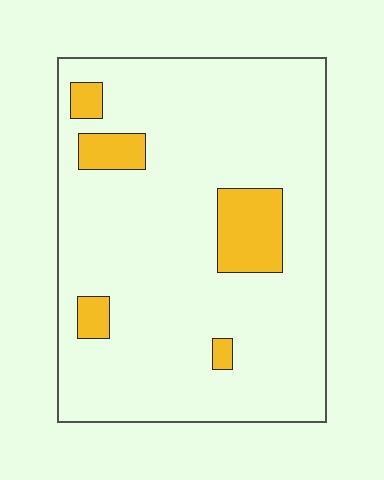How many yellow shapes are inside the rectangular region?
5.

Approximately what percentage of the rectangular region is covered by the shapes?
Approximately 10%.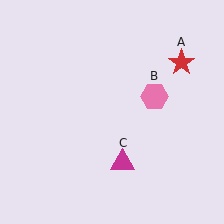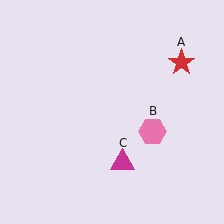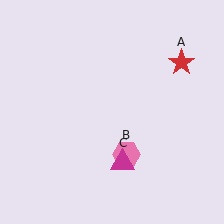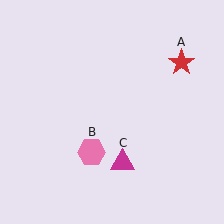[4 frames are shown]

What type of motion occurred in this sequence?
The pink hexagon (object B) rotated clockwise around the center of the scene.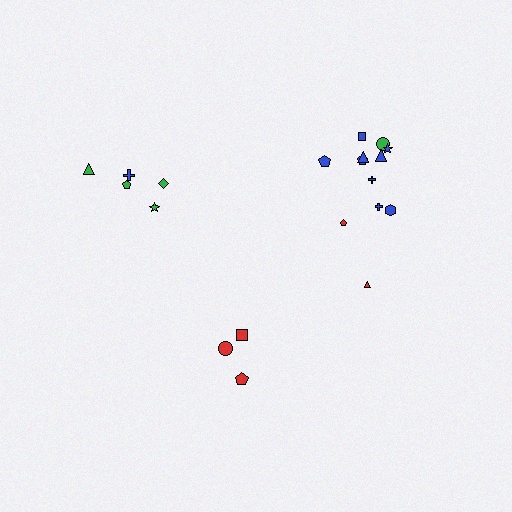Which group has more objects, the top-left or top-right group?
The top-right group.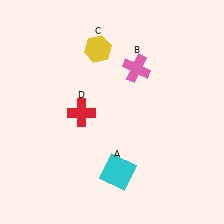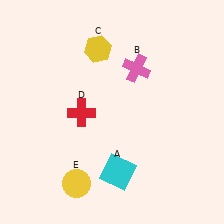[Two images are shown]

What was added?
A yellow circle (E) was added in Image 2.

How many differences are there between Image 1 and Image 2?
There is 1 difference between the two images.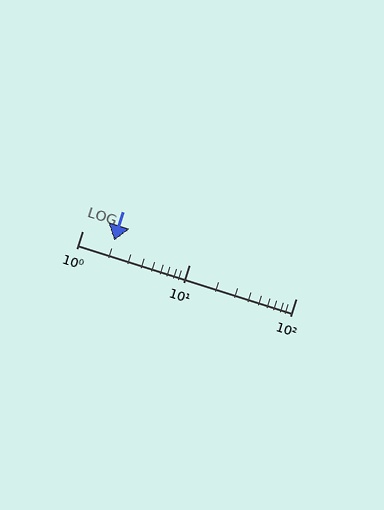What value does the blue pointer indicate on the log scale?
The pointer indicates approximately 2.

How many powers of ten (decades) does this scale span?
The scale spans 2 decades, from 1 to 100.